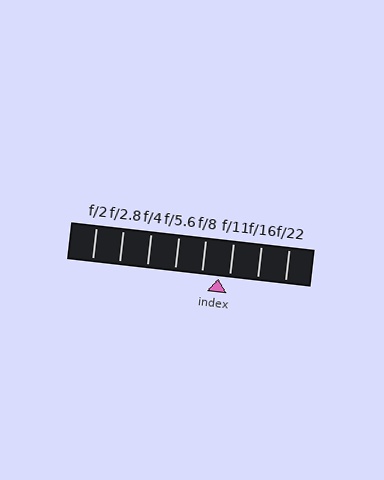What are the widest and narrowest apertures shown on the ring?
The widest aperture shown is f/2 and the narrowest is f/22.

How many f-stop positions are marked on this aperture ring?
There are 8 f-stop positions marked.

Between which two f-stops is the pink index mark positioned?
The index mark is between f/8 and f/11.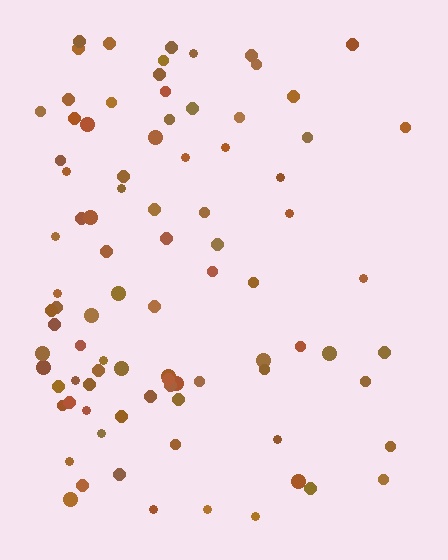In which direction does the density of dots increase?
From right to left, with the left side densest.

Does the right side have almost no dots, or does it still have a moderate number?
Still a moderate number, just noticeably fewer than the left.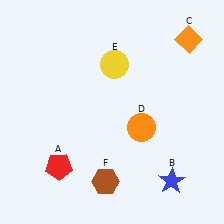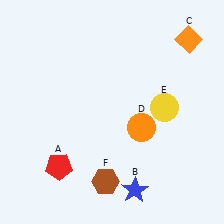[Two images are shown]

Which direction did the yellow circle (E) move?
The yellow circle (E) moved right.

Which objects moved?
The objects that moved are: the blue star (B), the yellow circle (E).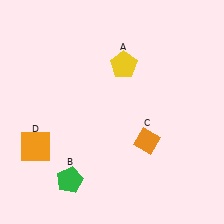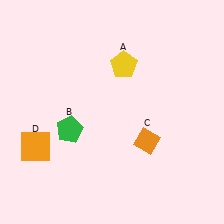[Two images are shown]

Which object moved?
The green pentagon (B) moved up.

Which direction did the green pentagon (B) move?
The green pentagon (B) moved up.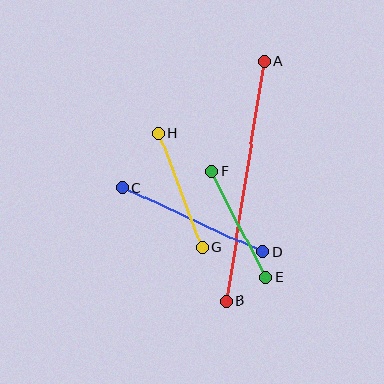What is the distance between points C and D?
The distance is approximately 154 pixels.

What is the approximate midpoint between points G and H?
The midpoint is at approximately (180, 190) pixels.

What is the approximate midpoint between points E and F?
The midpoint is at approximately (239, 224) pixels.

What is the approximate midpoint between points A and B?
The midpoint is at approximately (245, 181) pixels.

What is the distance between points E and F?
The distance is approximately 120 pixels.